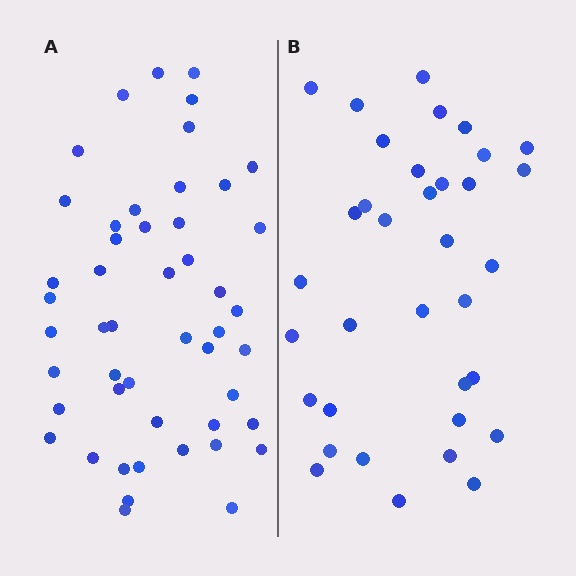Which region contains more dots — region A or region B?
Region A (the left region) has more dots.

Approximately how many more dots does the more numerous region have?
Region A has approximately 15 more dots than region B.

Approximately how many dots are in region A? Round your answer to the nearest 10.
About 50 dots. (The exact count is 49, which rounds to 50.)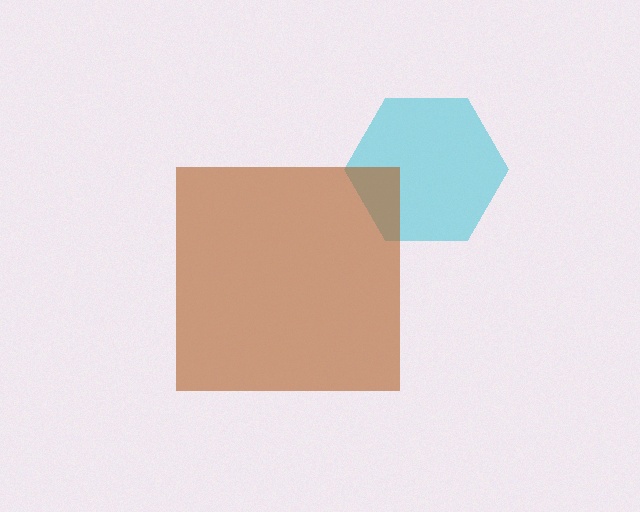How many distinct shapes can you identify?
There are 2 distinct shapes: a cyan hexagon, a brown square.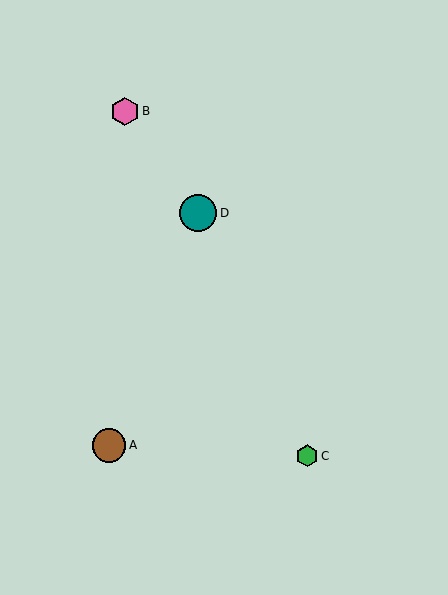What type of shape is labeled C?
Shape C is a green hexagon.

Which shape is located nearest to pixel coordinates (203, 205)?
The teal circle (labeled D) at (198, 213) is nearest to that location.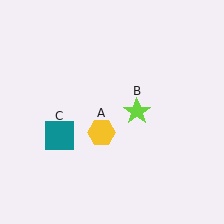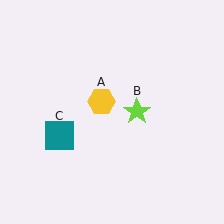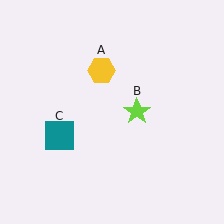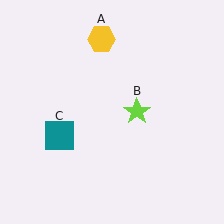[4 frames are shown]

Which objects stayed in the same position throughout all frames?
Lime star (object B) and teal square (object C) remained stationary.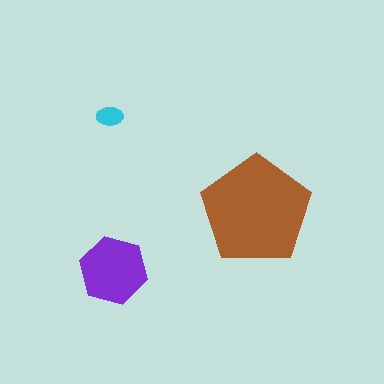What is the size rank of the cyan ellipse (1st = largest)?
3rd.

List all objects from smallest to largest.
The cyan ellipse, the purple hexagon, the brown pentagon.